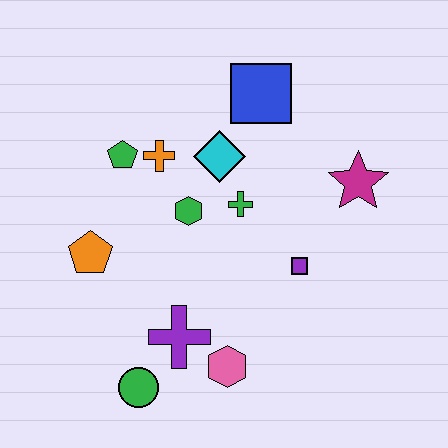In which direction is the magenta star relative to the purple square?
The magenta star is above the purple square.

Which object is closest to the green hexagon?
The green cross is closest to the green hexagon.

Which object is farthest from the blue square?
The green circle is farthest from the blue square.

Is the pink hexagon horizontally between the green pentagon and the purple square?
Yes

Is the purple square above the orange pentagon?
No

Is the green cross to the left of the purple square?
Yes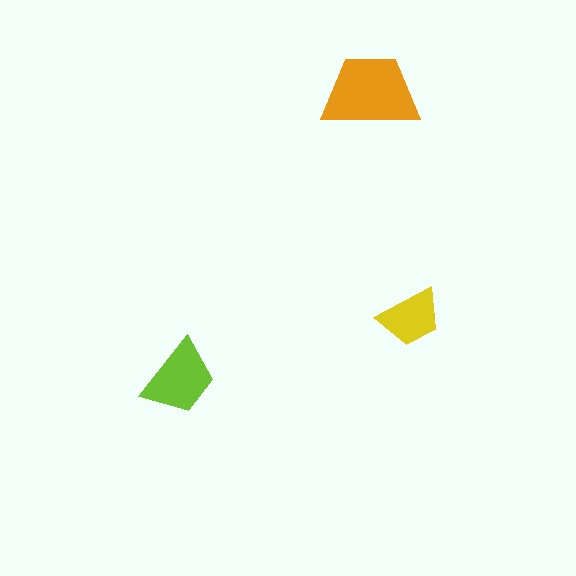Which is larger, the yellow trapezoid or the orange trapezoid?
The orange one.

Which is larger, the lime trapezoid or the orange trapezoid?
The orange one.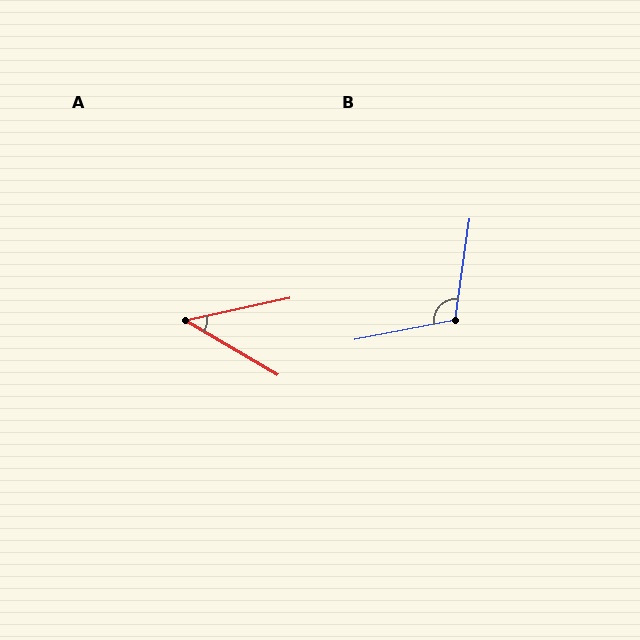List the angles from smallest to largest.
A (43°), B (109°).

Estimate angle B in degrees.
Approximately 109 degrees.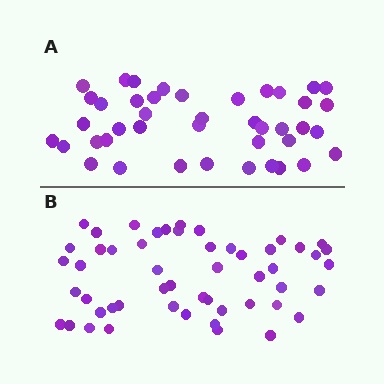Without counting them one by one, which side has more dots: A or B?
Region B (the bottom region) has more dots.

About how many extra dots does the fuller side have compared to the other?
Region B has roughly 10 or so more dots than region A.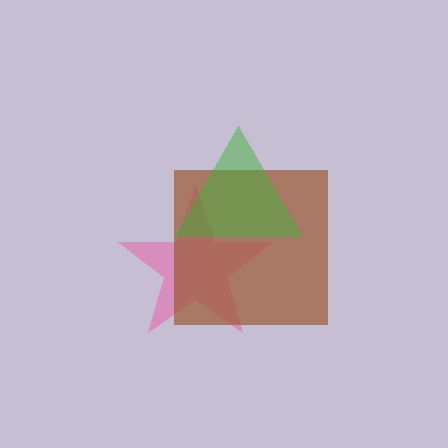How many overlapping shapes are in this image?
There are 3 overlapping shapes in the image.